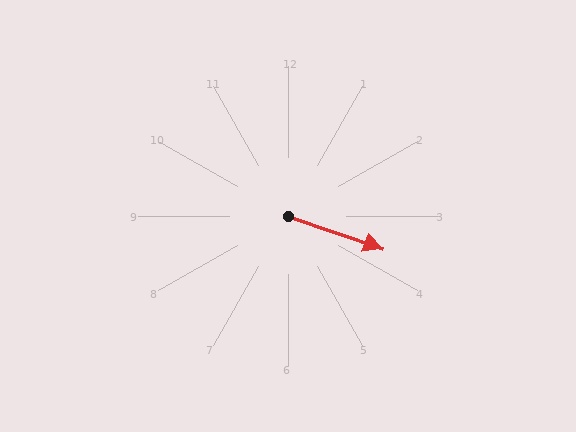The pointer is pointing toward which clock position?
Roughly 4 o'clock.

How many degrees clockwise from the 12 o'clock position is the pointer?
Approximately 109 degrees.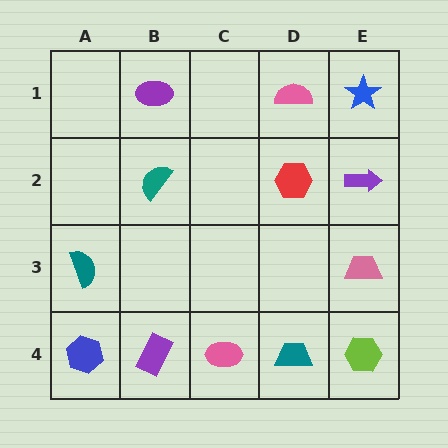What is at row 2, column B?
A teal semicircle.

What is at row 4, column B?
A purple rectangle.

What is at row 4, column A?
A blue hexagon.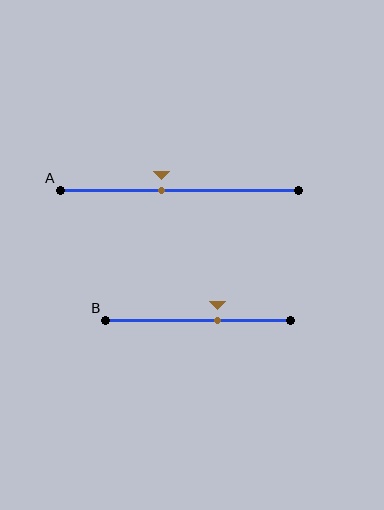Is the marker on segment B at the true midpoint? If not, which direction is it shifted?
No, the marker on segment B is shifted to the right by about 10% of the segment length.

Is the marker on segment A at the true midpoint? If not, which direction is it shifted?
No, the marker on segment A is shifted to the left by about 8% of the segment length.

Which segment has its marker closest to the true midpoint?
Segment A has its marker closest to the true midpoint.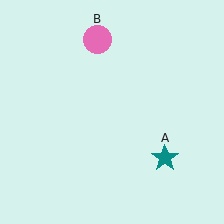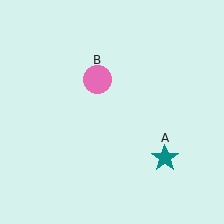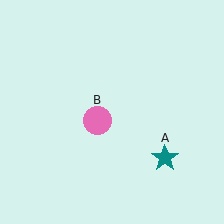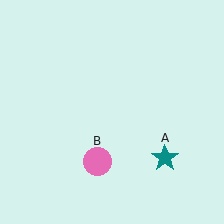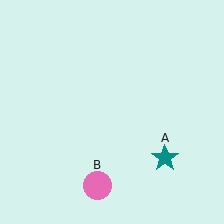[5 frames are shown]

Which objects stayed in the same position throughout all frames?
Teal star (object A) remained stationary.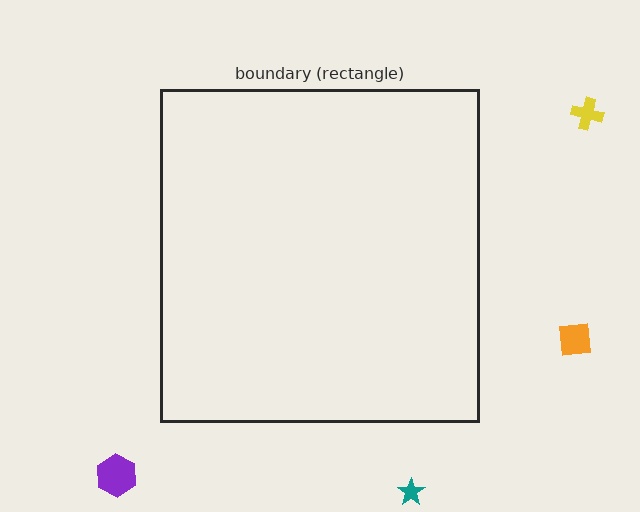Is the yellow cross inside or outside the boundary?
Outside.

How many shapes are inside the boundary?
0 inside, 4 outside.